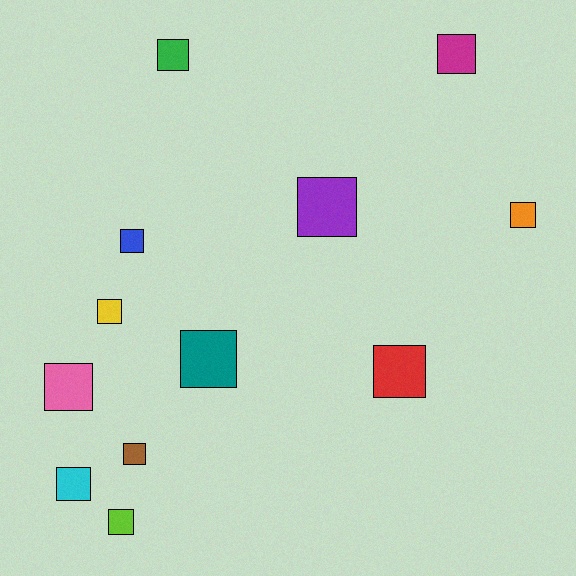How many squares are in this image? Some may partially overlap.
There are 12 squares.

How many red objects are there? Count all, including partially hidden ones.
There is 1 red object.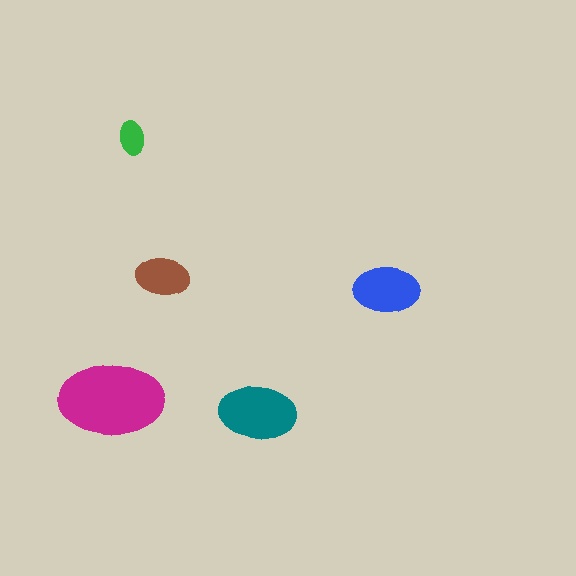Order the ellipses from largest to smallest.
the magenta one, the teal one, the blue one, the brown one, the green one.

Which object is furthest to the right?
The blue ellipse is rightmost.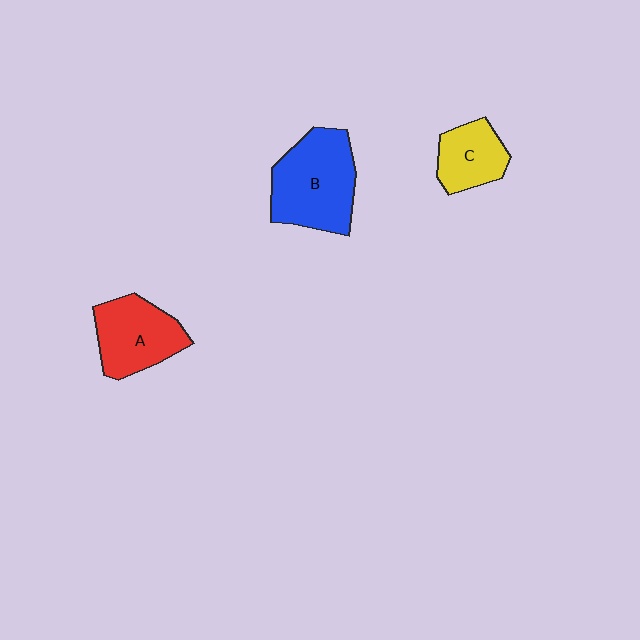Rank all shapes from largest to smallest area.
From largest to smallest: B (blue), A (red), C (yellow).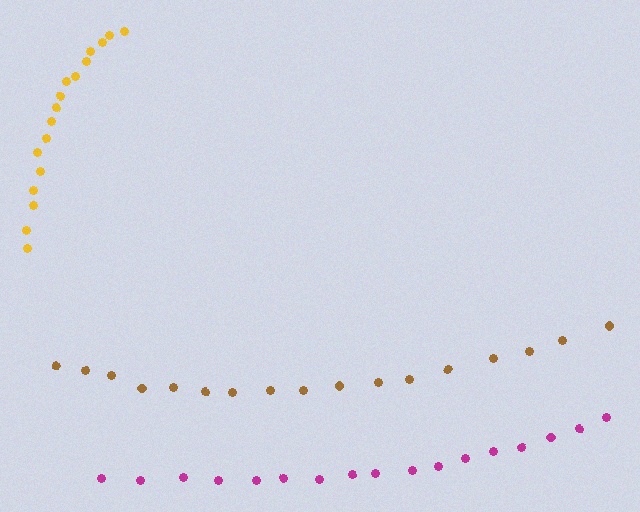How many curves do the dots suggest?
There are 3 distinct paths.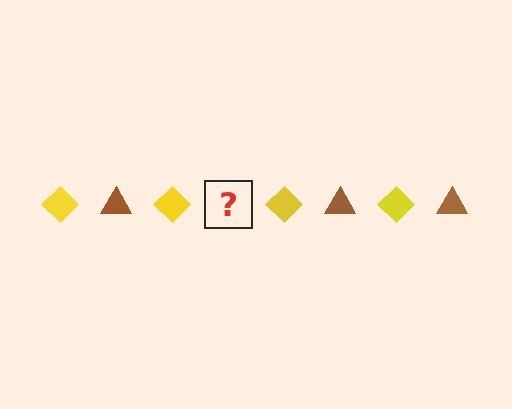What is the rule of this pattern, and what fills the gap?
The rule is that the pattern alternates between yellow diamond and brown triangle. The gap should be filled with a brown triangle.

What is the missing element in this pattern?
The missing element is a brown triangle.